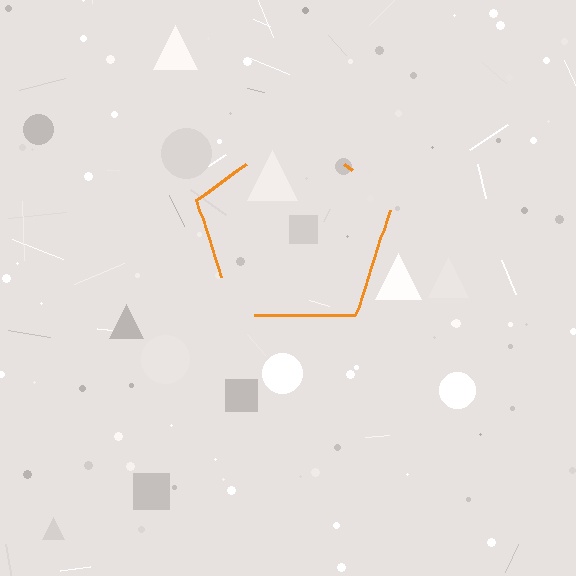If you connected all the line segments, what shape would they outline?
They would outline a pentagon.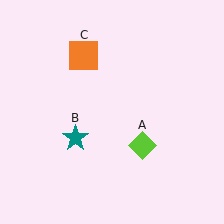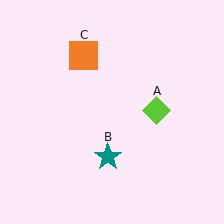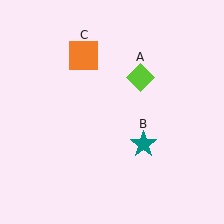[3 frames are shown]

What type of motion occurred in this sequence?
The lime diamond (object A), teal star (object B) rotated counterclockwise around the center of the scene.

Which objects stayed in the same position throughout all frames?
Orange square (object C) remained stationary.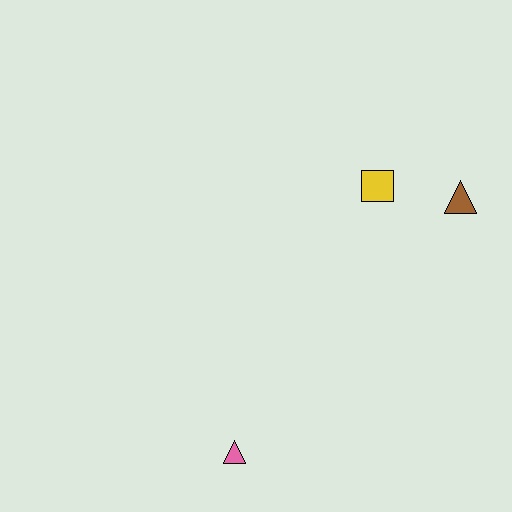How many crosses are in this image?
There are no crosses.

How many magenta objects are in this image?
There are no magenta objects.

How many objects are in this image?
There are 3 objects.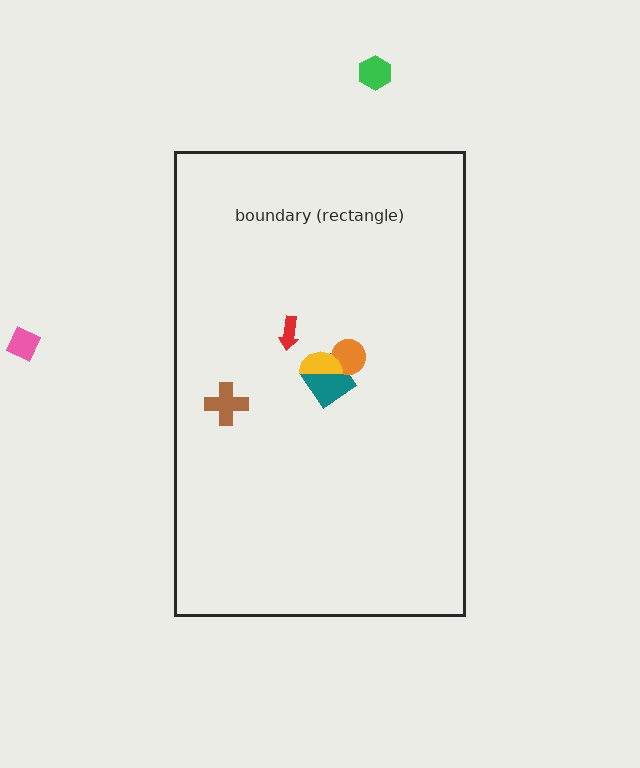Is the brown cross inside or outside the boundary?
Inside.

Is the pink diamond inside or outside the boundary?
Outside.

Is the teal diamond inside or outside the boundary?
Inside.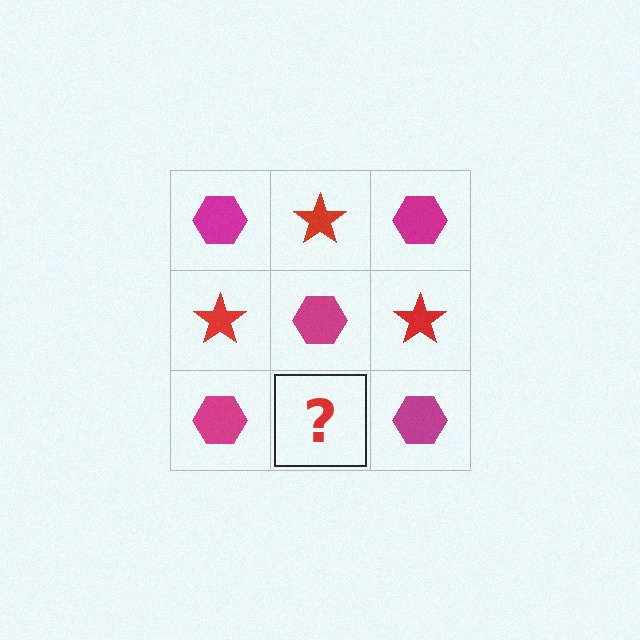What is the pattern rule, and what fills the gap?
The rule is that it alternates magenta hexagon and red star in a checkerboard pattern. The gap should be filled with a red star.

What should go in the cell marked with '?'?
The missing cell should contain a red star.